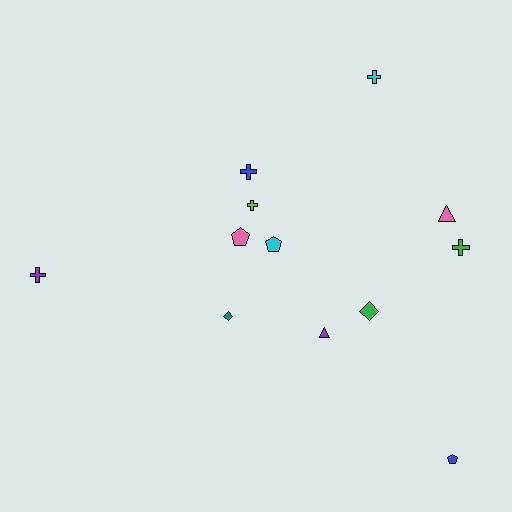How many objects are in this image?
There are 12 objects.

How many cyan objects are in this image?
There are 2 cyan objects.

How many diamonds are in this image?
There are 2 diamonds.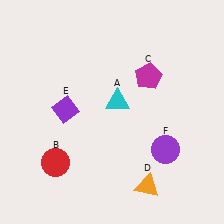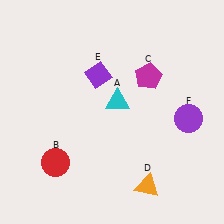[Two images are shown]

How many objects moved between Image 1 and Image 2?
2 objects moved between the two images.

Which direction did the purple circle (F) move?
The purple circle (F) moved up.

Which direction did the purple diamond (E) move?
The purple diamond (E) moved up.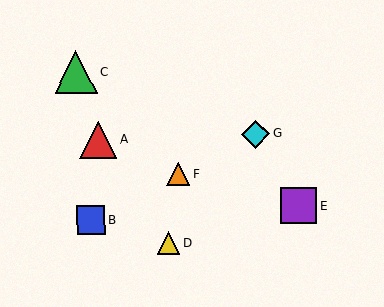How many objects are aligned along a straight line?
3 objects (B, F, G) are aligned along a straight line.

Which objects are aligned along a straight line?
Objects B, F, G are aligned along a straight line.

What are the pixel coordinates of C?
Object C is at (76, 72).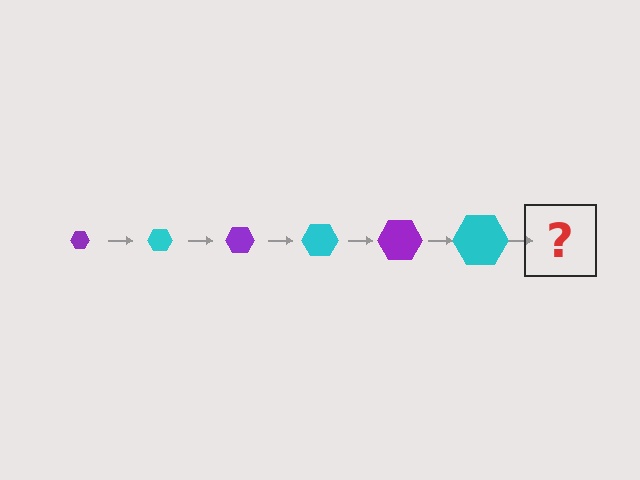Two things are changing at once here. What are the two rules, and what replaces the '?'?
The two rules are that the hexagon grows larger each step and the color cycles through purple and cyan. The '?' should be a purple hexagon, larger than the previous one.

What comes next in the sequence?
The next element should be a purple hexagon, larger than the previous one.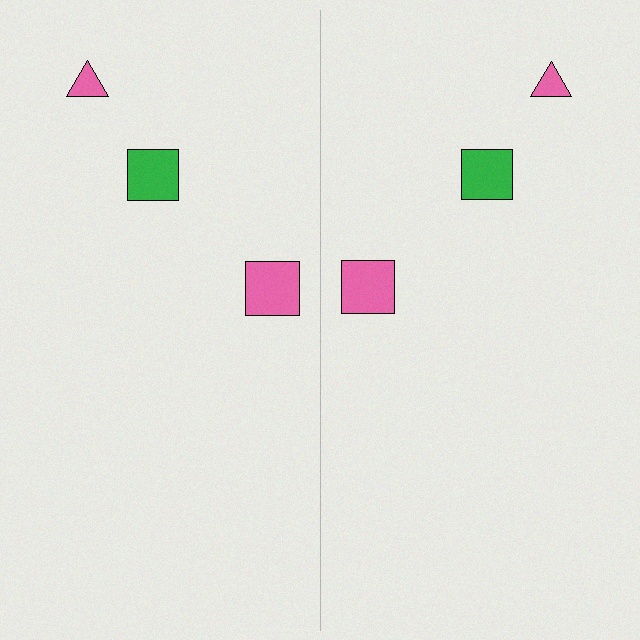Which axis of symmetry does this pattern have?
The pattern has a vertical axis of symmetry running through the center of the image.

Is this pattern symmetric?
Yes, this pattern has bilateral (reflection) symmetry.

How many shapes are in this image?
There are 6 shapes in this image.